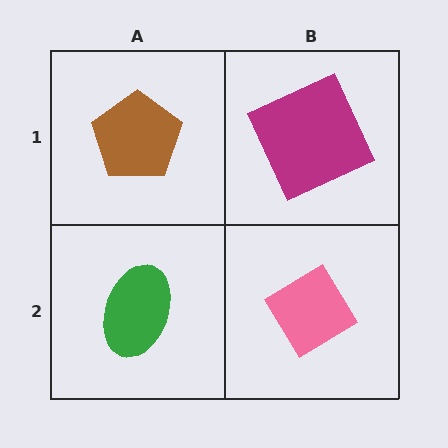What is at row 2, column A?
A green ellipse.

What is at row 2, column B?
A pink diamond.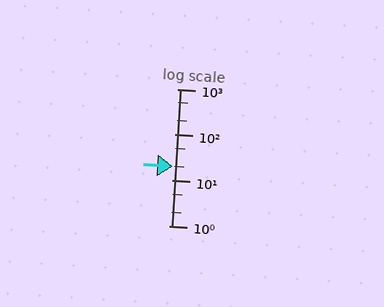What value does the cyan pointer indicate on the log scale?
The pointer indicates approximately 20.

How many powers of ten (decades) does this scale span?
The scale spans 3 decades, from 1 to 1000.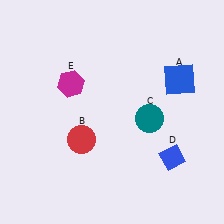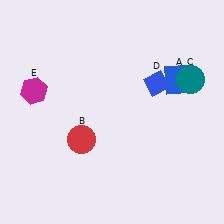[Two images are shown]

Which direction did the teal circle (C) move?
The teal circle (C) moved right.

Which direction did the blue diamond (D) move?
The blue diamond (D) moved up.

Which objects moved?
The objects that moved are: the teal circle (C), the blue diamond (D), the magenta hexagon (E).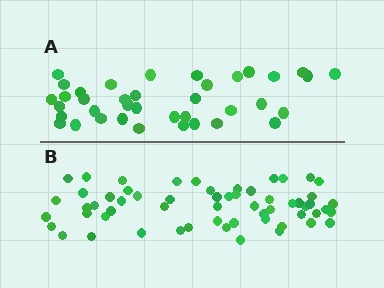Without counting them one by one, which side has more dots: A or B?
Region B (the bottom region) has more dots.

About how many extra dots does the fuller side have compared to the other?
Region B has approximately 20 more dots than region A.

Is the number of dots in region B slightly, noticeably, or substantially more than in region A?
Region B has substantially more. The ratio is roughly 1.6 to 1.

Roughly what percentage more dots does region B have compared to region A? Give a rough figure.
About 55% more.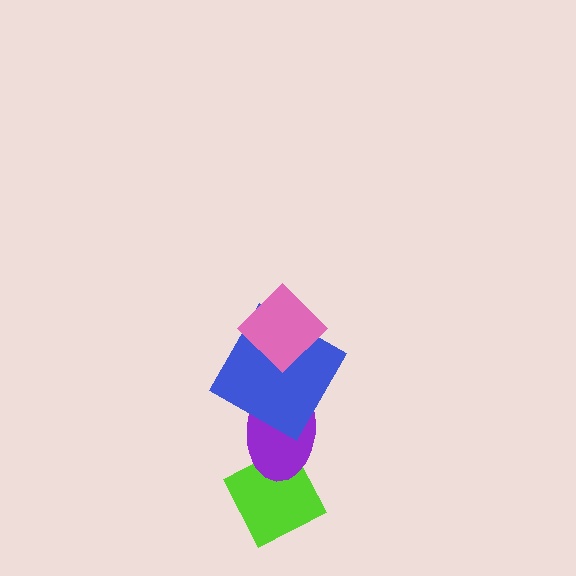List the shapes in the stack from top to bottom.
From top to bottom: the pink diamond, the blue square, the purple ellipse, the lime diamond.